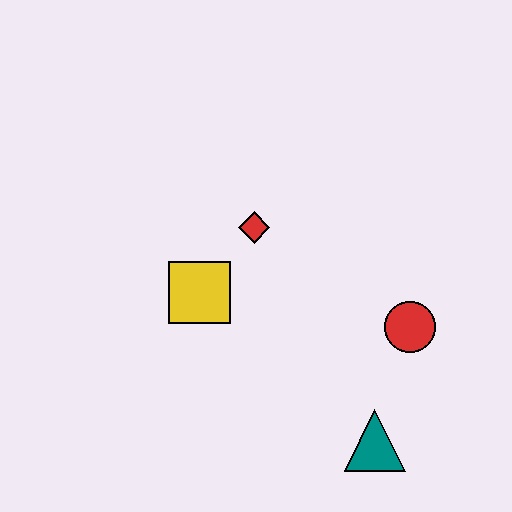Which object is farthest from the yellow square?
The teal triangle is farthest from the yellow square.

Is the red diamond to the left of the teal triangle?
Yes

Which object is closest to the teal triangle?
The red circle is closest to the teal triangle.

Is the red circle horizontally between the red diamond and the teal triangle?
No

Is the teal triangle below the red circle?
Yes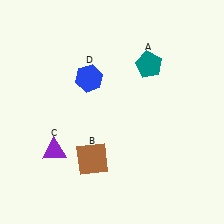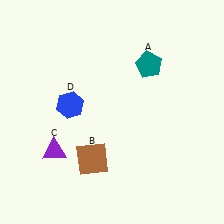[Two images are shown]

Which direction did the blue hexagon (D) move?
The blue hexagon (D) moved down.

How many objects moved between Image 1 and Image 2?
1 object moved between the two images.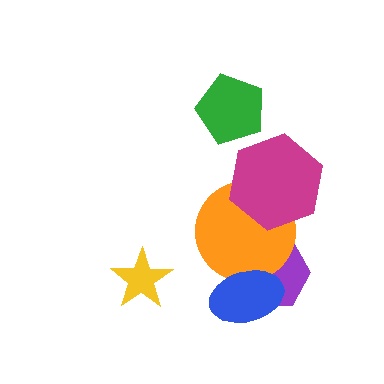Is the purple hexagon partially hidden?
Yes, it is partially covered by another shape.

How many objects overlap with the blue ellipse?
2 objects overlap with the blue ellipse.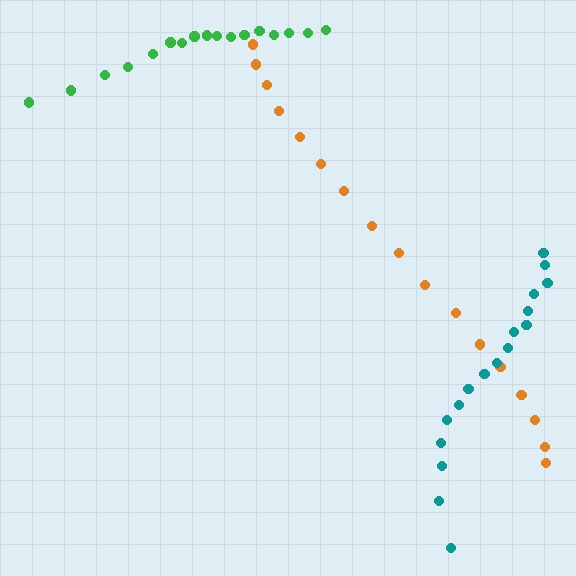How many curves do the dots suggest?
There are 3 distinct paths.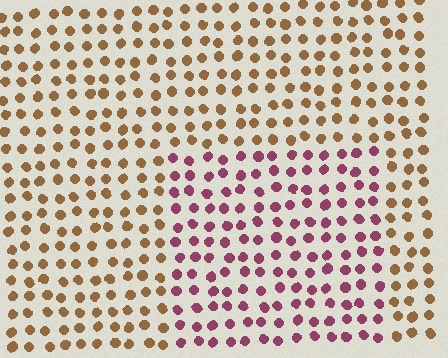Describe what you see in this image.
The image is filled with small brown elements in a uniform arrangement. A rectangle-shaped region is visible where the elements are tinted to a slightly different hue, forming a subtle color boundary.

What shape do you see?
I see a rectangle.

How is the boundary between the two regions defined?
The boundary is defined purely by a slight shift in hue (about 59 degrees). Spacing, size, and orientation are identical on both sides.